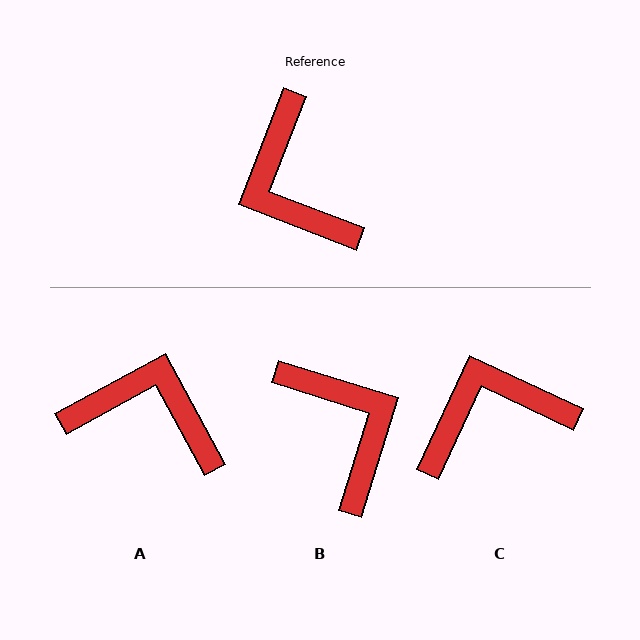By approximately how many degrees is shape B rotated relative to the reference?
Approximately 176 degrees clockwise.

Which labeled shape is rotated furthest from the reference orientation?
B, about 176 degrees away.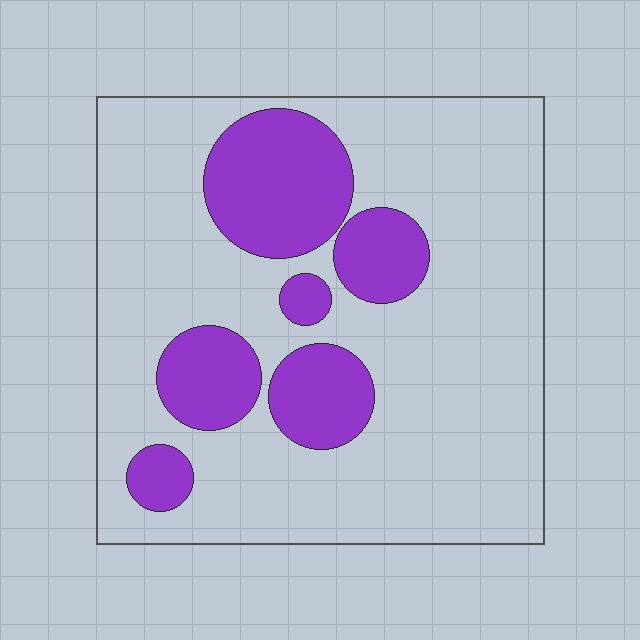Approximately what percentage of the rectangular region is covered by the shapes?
Approximately 25%.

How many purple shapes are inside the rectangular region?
6.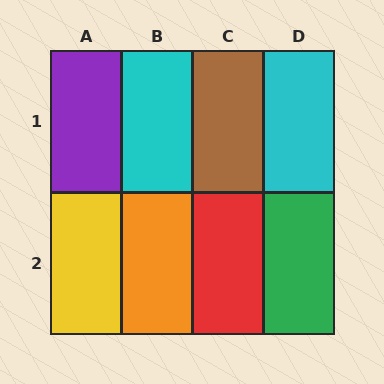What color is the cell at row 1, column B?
Cyan.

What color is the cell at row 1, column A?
Purple.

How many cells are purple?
1 cell is purple.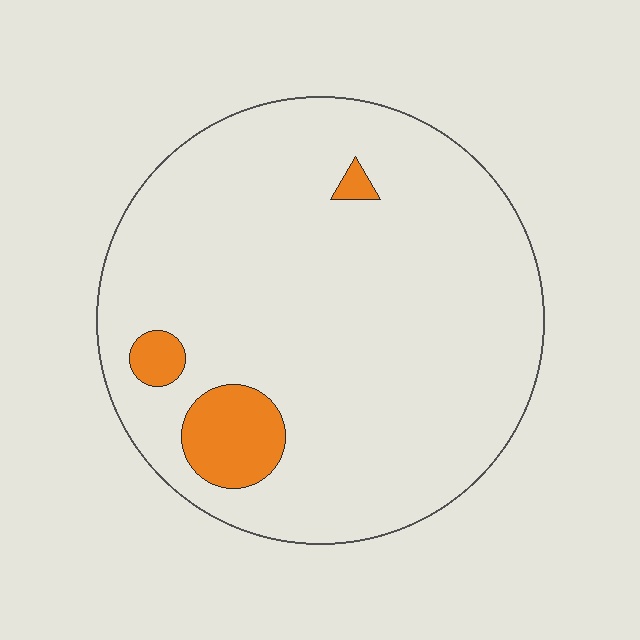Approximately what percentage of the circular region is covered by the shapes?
Approximately 10%.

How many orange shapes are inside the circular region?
3.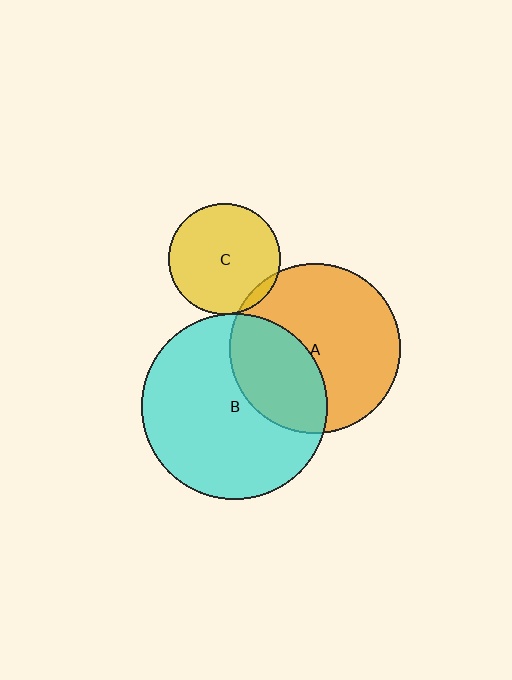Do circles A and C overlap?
Yes.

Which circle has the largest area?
Circle B (cyan).